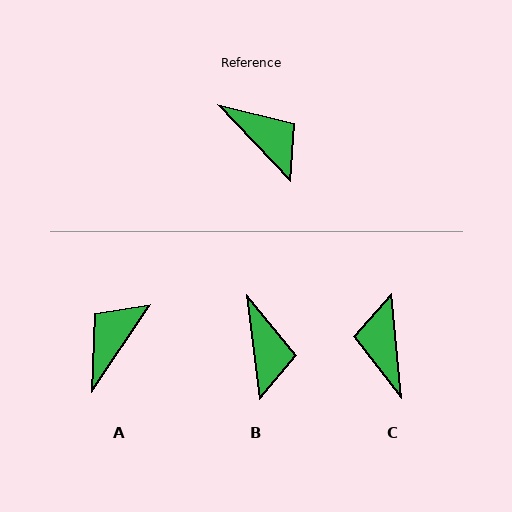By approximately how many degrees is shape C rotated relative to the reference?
Approximately 142 degrees counter-clockwise.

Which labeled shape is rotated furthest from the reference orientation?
C, about 142 degrees away.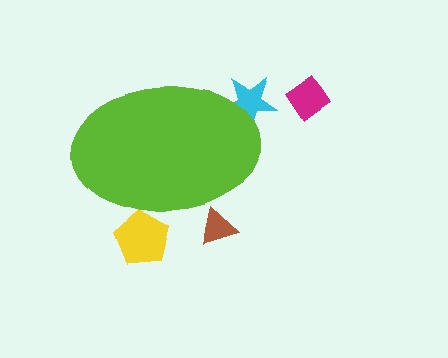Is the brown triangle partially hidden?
Yes, the brown triangle is partially hidden behind the lime ellipse.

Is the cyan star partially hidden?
Yes, the cyan star is partially hidden behind the lime ellipse.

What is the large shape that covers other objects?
A lime ellipse.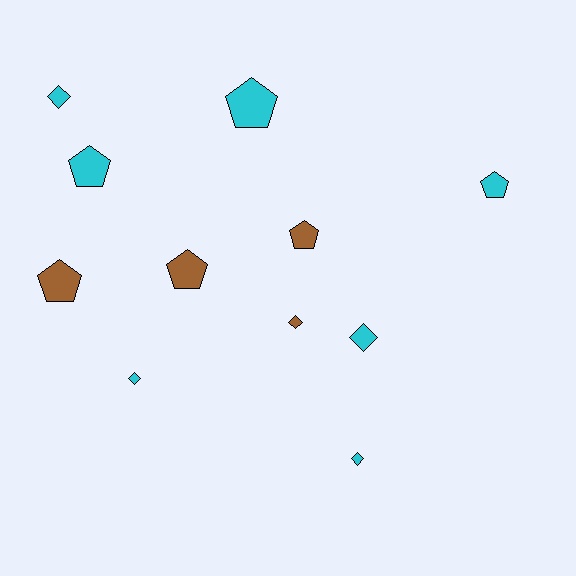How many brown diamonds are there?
There is 1 brown diamond.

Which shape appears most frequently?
Pentagon, with 6 objects.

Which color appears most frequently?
Cyan, with 7 objects.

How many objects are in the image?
There are 11 objects.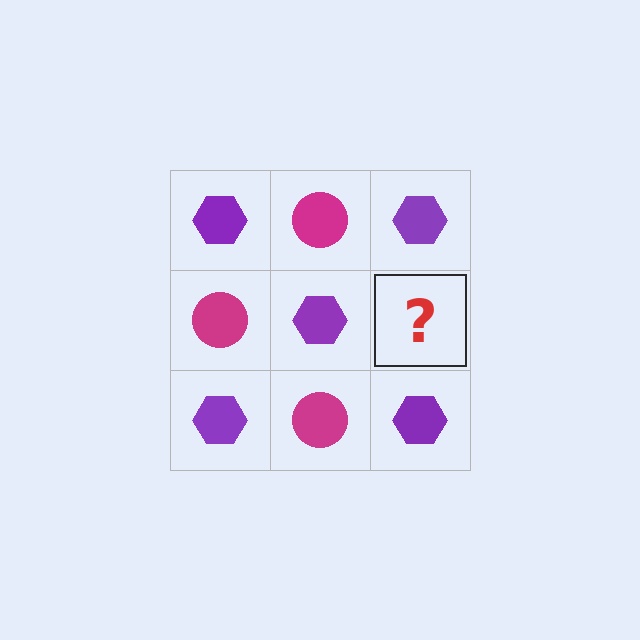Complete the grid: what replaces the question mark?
The question mark should be replaced with a magenta circle.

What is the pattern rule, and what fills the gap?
The rule is that it alternates purple hexagon and magenta circle in a checkerboard pattern. The gap should be filled with a magenta circle.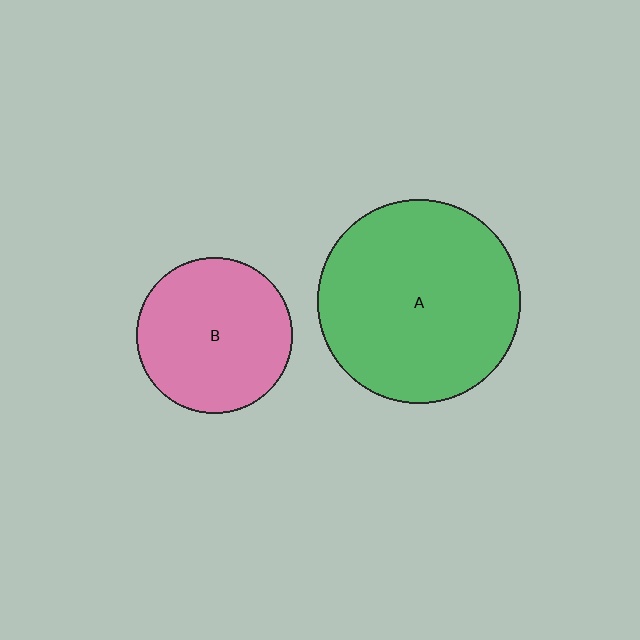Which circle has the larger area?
Circle A (green).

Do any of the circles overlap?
No, none of the circles overlap.